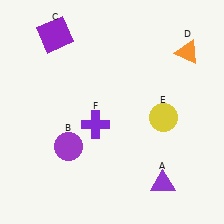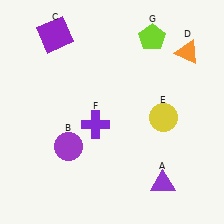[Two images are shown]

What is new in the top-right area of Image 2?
A lime pentagon (G) was added in the top-right area of Image 2.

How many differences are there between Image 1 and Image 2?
There is 1 difference between the two images.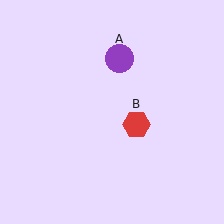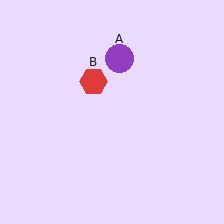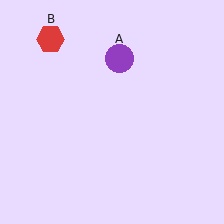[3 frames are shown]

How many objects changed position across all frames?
1 object changed position: red hexagon (object B).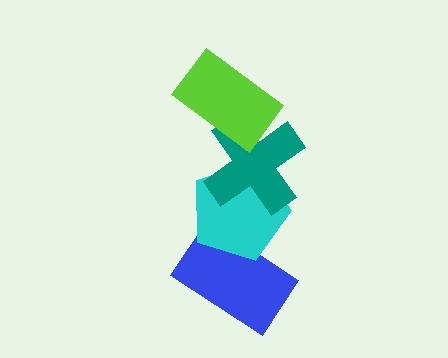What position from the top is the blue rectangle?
The blue rectangle is 4th from the top.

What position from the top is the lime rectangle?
The lime rectangle is 1st from the top.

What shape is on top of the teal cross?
The lime rectangle is on top of the teal cross.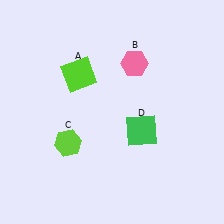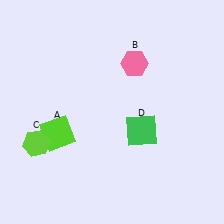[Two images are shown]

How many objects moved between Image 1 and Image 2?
2 objects moved between the two images.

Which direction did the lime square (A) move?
The lime square (A) moved down.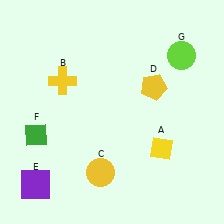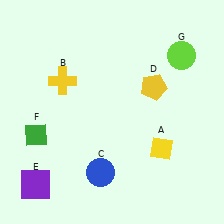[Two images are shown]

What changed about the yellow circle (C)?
In Image 1, C is yellow. In Image 2, it changed to blue.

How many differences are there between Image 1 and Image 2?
There is 1 difference between the two images.